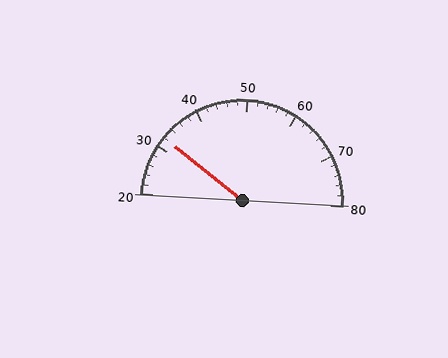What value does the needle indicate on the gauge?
The needle indicates approximately 32.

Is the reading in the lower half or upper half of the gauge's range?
The reading is in the lower half of the range (20 to 80).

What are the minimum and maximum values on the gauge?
The gauge ranges from 20 to 80.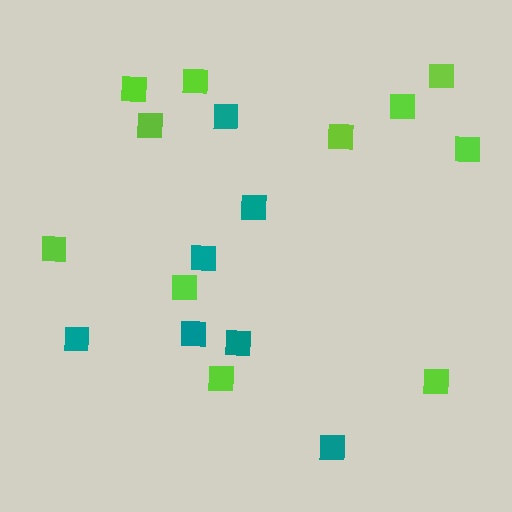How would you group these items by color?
There are 2 groups: one group of lime squares (11) and one group of teal squares (7).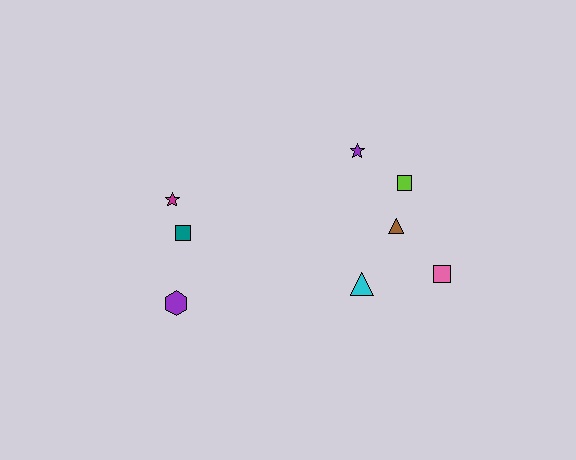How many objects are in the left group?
There are 3 objects.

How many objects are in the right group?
There are 5 objects.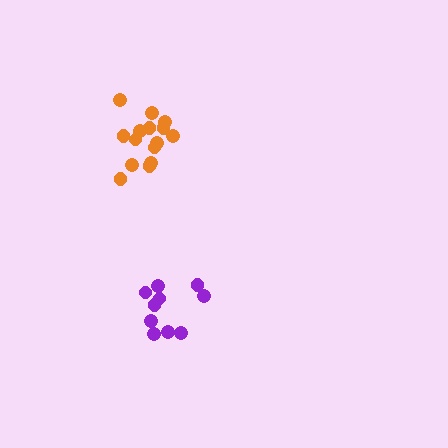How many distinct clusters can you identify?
There are 2 distinct clusters.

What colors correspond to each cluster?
The clusters are colored: purple, orange.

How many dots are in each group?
Group 1: 10 dots, Group 2: 15 dots (25 total).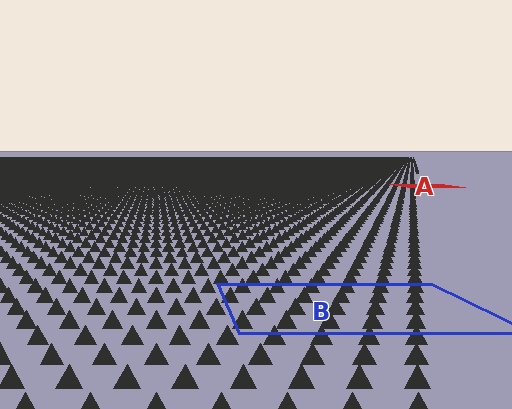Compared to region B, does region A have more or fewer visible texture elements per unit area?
Region A has more texture elements per unit area — they are packed more densely because it is farther away.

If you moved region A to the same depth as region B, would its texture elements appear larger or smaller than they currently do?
They would appear larger. At a closer depth, the same texture elements are projected at a bigger on-screen size.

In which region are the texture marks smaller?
The texture marks are smaller in region A, because it is farther away.